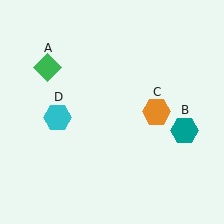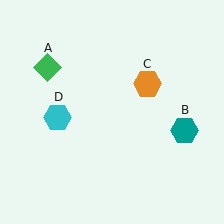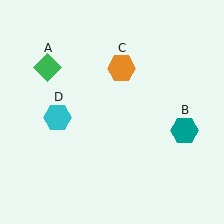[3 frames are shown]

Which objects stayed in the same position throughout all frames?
Green diamond (object A) and teal hexagon (object B) and cyan hexagon (object D) remained stationary.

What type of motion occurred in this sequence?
The orange hexagon (object C) rotated counterclockwise around the center of the scene.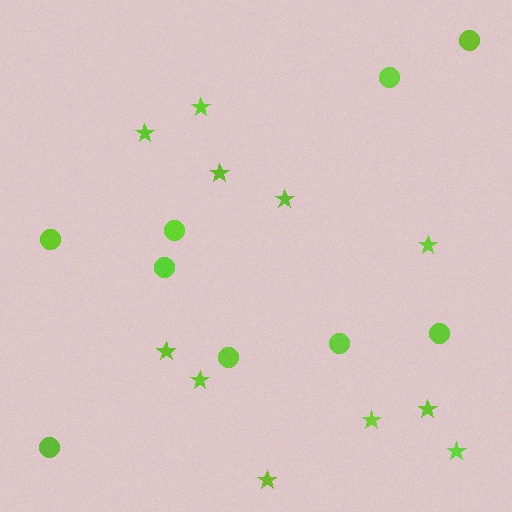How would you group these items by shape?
There are 2 groups: one group of stars (11) and one group of circles (9).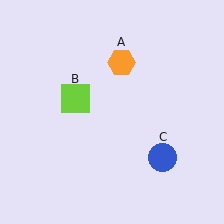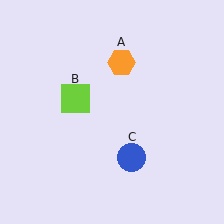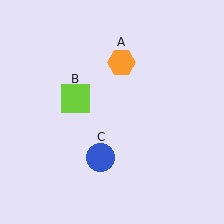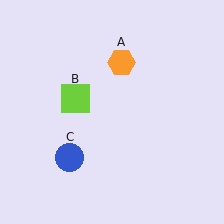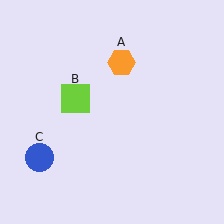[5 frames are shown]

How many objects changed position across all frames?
1 object changed position: blue circle (object C).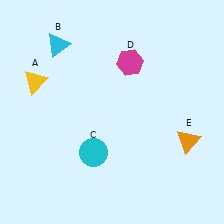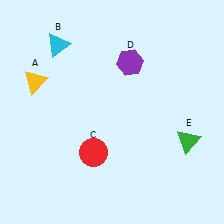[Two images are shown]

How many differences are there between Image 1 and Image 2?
There are 3 differences between the two images.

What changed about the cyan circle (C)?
In Image 1, C is cyan. In Image 2, it changed to red.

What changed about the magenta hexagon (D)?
In Image 1, D is magenta. In Image 2, it changed to purple.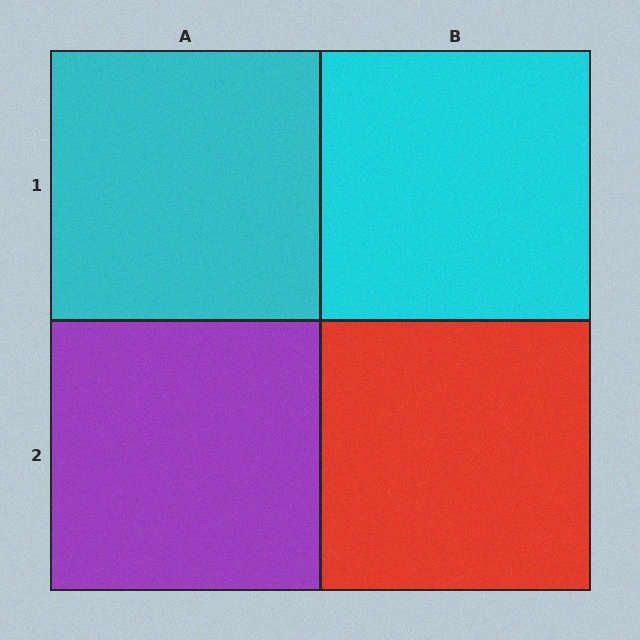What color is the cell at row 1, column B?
Cyan.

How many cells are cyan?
2 cells are cyan.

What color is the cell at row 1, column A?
Cyan.